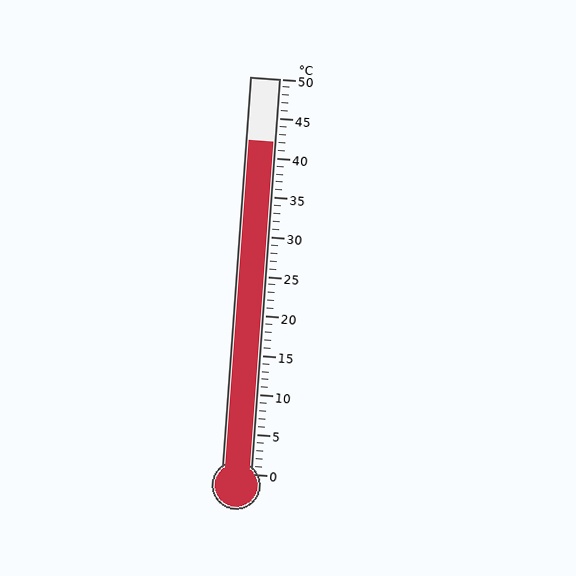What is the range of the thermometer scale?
The thermometer scale ranges from 0°C to 50°C.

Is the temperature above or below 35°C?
The temperature is above 35°C.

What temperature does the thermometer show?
The thermometer shows approximately 42°C.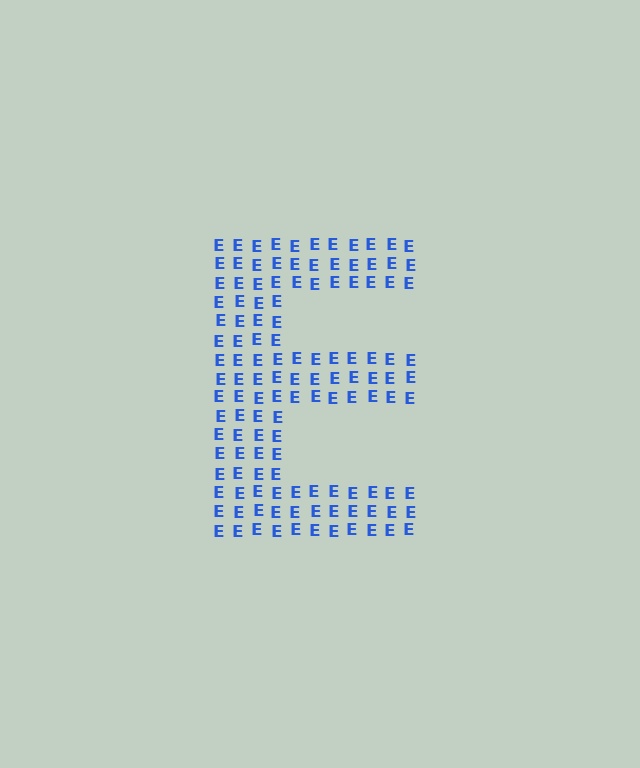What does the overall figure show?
The overall figure shows the letter E.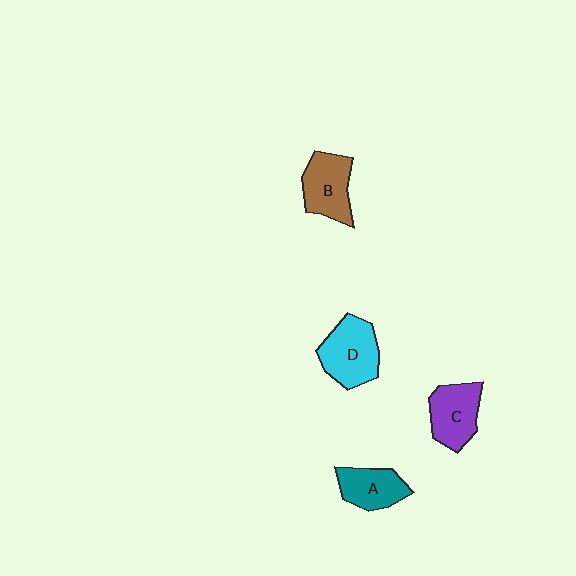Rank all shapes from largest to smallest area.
From largest to smallest: D (cyan), B (brown), C (purple), A (teal).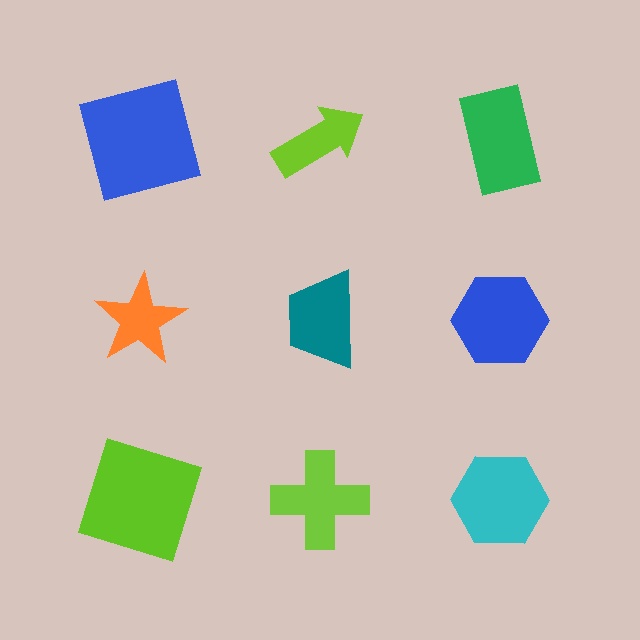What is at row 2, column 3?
A blue hexagon.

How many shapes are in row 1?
3 shapes.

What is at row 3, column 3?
A cyan hexagon.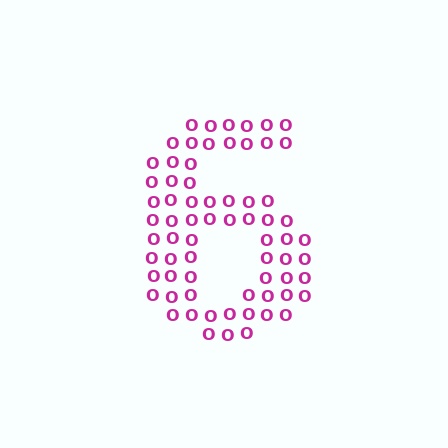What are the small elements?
The small elements are letter O's.